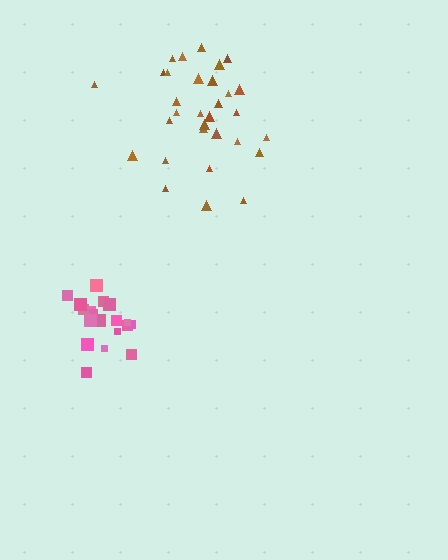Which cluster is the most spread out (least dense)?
Brown.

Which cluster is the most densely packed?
Pink.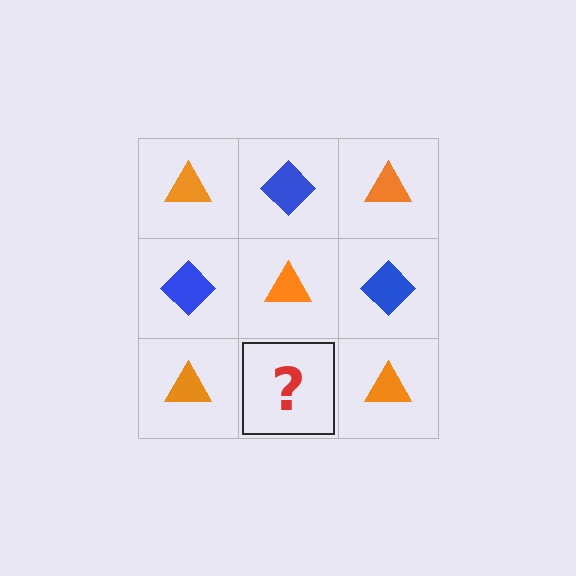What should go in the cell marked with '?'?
The missing cell should contain a blue diamond.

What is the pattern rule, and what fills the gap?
The rule is that it alternates orange triangle and blue diamond in a checkerboard pattern. The gap should be filled with a blue diamond.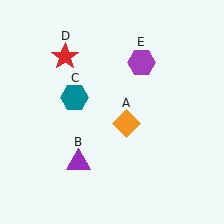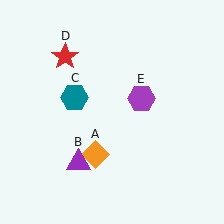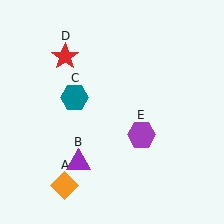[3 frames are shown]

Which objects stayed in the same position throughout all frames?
Purple triangle (object B) and teal hexagon (object C) and red star (object D) remained stationary.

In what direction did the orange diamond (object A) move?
The orange diamond (object A) moved down and to the left.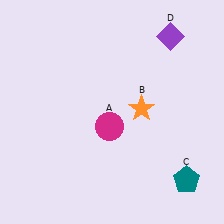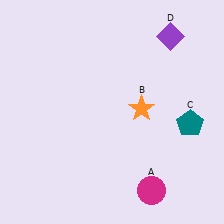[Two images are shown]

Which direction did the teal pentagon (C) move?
The teal pentagon (C) moved up.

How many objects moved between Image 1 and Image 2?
2 objects moved between the two images.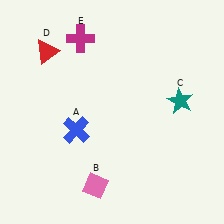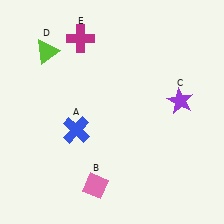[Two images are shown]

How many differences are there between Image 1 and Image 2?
There are 2 differences between the two images.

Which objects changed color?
C changed from teal to purple. D changed from red to lime.